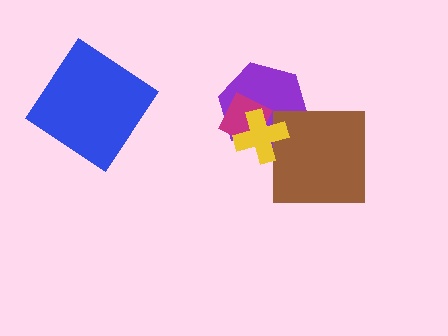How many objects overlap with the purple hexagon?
3 objects overlap with the purple hexagon.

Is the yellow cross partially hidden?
No, no other shape covers it.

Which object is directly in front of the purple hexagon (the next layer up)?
The magenta diamond is directly in front of the purple hexagon.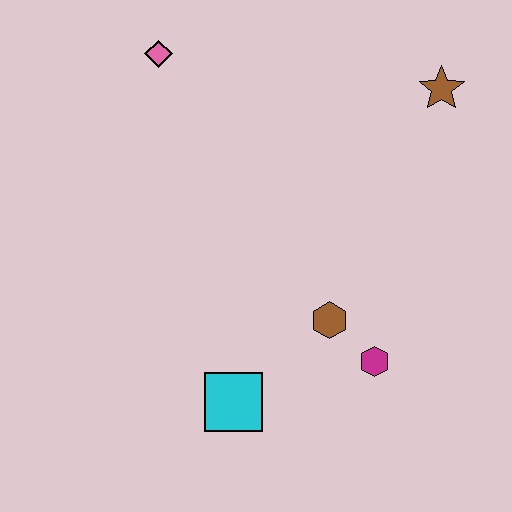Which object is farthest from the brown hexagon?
The pink diamond is farthest from the brown hexagon.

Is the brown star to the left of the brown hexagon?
No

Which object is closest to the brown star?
The brown hexagon is closest to the brown star.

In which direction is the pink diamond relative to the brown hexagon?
The pink diamond is above the brown hexagon.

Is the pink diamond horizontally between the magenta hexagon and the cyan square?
No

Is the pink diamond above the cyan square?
Yes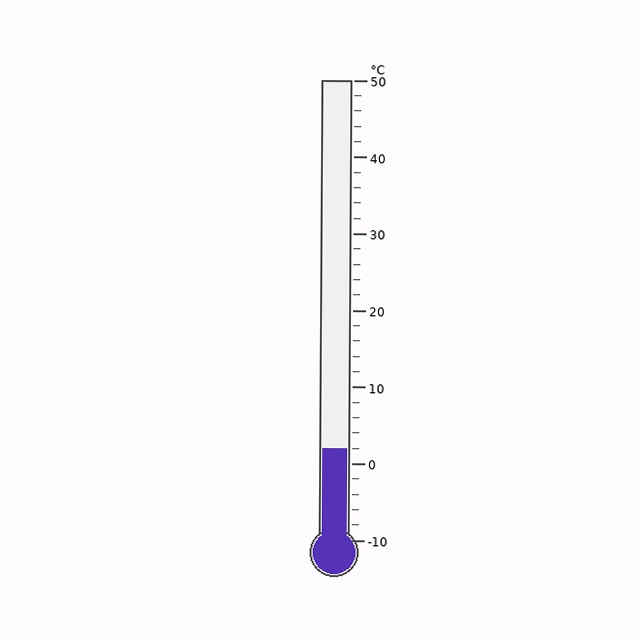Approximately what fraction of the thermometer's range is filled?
The thermometer is filled to approximately 20% of its range.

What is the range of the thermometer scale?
The thermometer scale ranges from -10°C to 50°C.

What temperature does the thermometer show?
The thermometer shows approximately 2°C.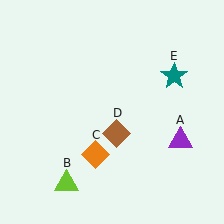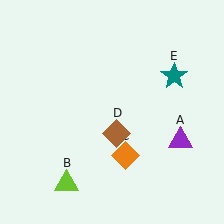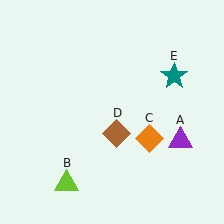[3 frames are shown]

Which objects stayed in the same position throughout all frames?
Purple triangle (object A) and lime triangle (object B) and brown diamond (object D) and teal star (object E) remained stationary.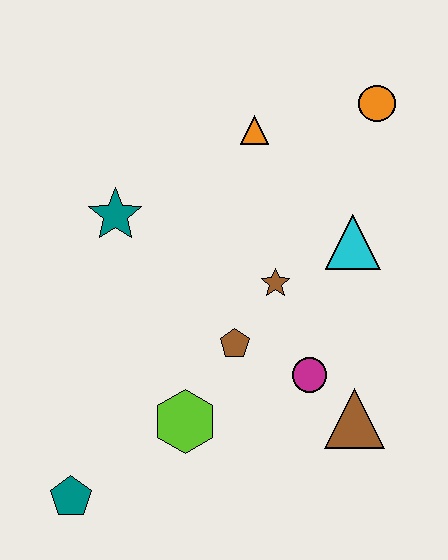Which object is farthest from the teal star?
The brown triangle is farthest from the teal star.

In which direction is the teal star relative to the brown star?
The teal star is to the left of the brown star.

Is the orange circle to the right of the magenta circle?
Yes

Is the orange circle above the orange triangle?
Yes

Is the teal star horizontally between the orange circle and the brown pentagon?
No